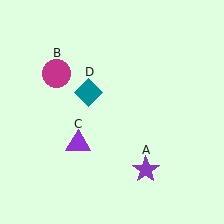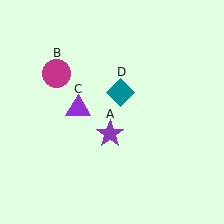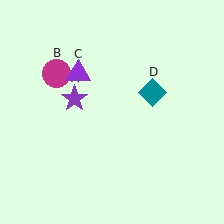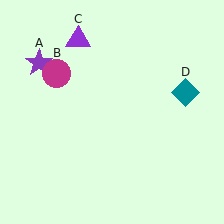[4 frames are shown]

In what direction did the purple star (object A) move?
The purple star (object A) moved up and to the left.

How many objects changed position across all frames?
3 objects changed position: purple star (object A), purple triangle (object C), teal diamond (object D).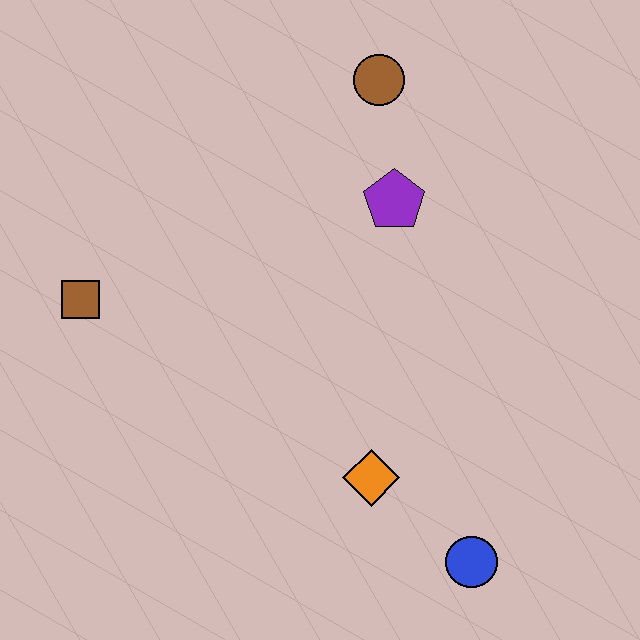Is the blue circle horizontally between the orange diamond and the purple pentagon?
No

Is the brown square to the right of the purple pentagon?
No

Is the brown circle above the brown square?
Yes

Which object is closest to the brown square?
The purple pentagon is closest to the brown square.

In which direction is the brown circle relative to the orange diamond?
The brown circle is above the orange diamond.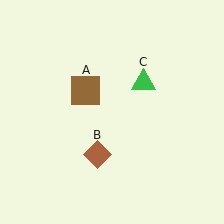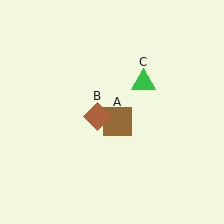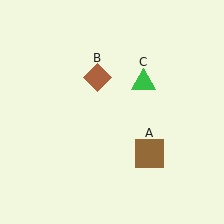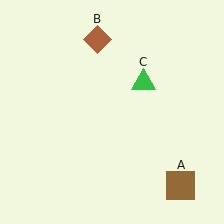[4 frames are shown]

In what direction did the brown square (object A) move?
The brown square (object A) moved down and to the right.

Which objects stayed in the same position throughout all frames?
Green triangle (object C) remained stationary.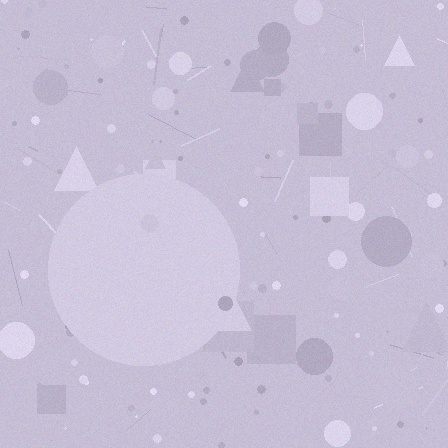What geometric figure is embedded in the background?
A circle is embedded in the background.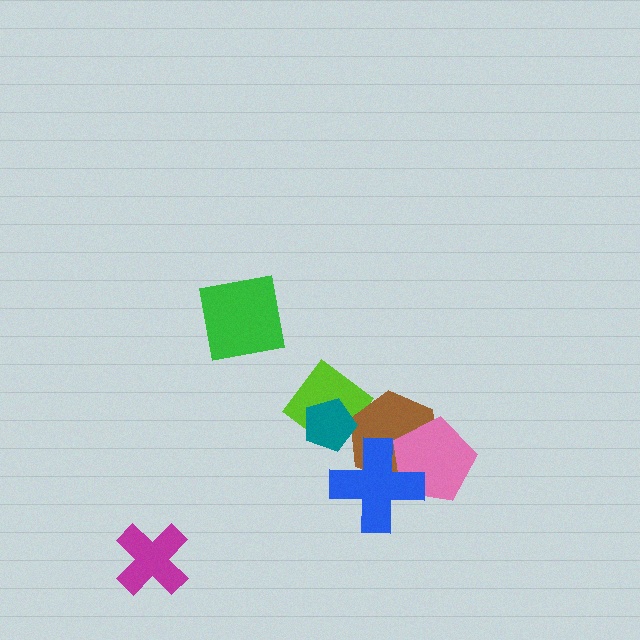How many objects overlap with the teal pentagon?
2 objects overlap with the teal pentagon.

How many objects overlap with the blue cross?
2 objects overlap with the blue cross.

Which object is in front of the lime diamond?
The teal pentagon is in front of the lime diamond.